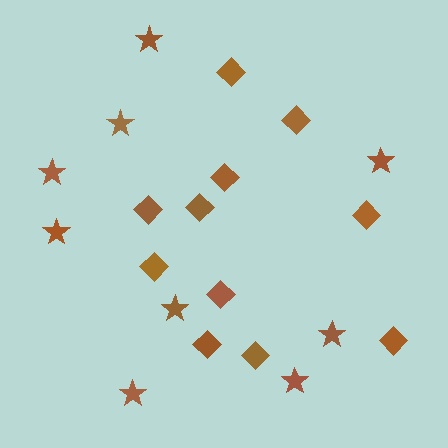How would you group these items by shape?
There are 2 groups: one group of stars (9) and one group of diamonds (11).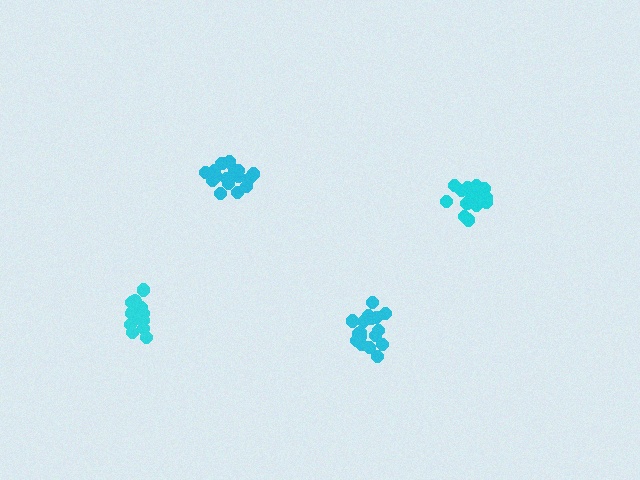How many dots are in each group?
Group 1: 17 dots, Group 2: 15 dots, Group 3: 17 dots, Group 4: 18 dots (67 total).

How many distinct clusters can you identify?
There are 4 distinct clusters.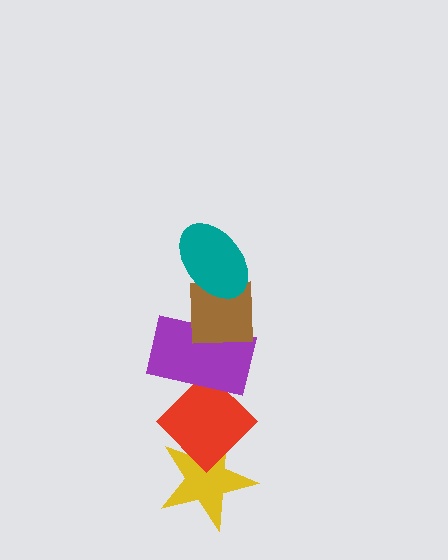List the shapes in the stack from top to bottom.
From top to bottom: the teal ellipse, the brown square, the purple rectangle, the red diamond, the yellow star.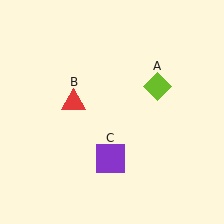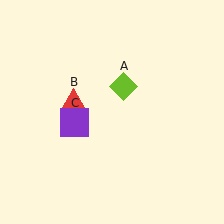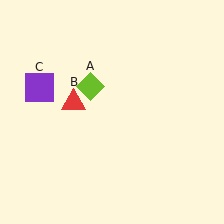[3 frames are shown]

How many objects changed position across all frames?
2 objects changed position: lime diamond (object A), purple square (object C).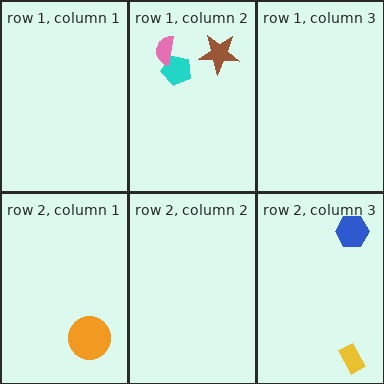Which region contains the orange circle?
The row 2, column 1 region.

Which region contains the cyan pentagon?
The row 1, column 2 region.